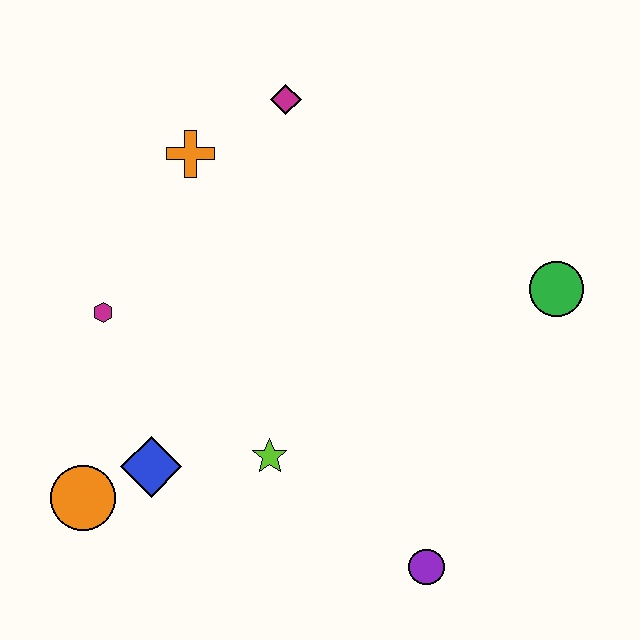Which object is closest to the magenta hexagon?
The blue diamond is closest to the magenta hexagon.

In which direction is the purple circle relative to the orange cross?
The purple circle is below the orange cross.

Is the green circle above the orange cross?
No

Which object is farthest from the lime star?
The magenta diamond is farthest from the lime star.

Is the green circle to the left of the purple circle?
No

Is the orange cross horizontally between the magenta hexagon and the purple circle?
Yes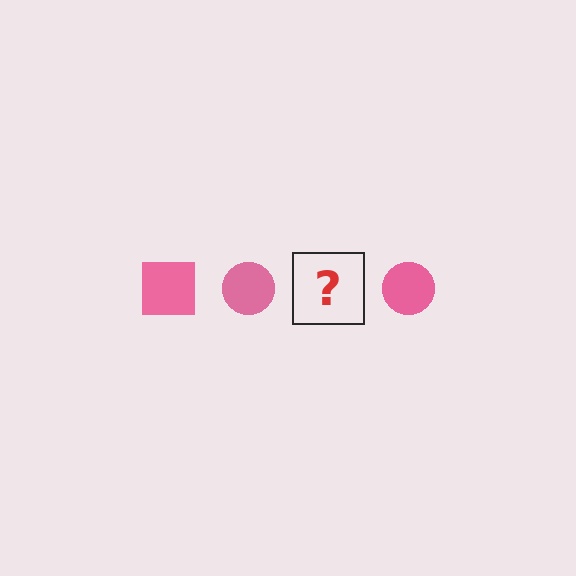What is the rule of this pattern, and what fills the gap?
The rule is that the pattern cycles through square, circle shapes in pink. The gap should be filled with a pink square.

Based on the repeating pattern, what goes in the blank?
The blank should be a pink square.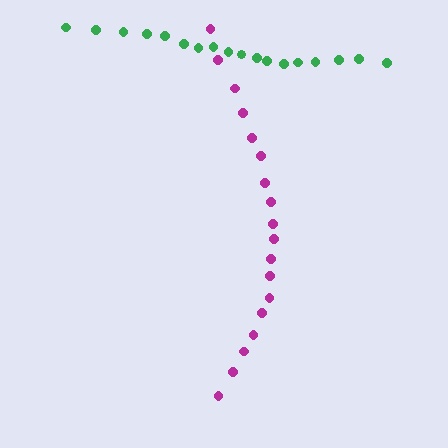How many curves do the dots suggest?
There are 2 distinct paths.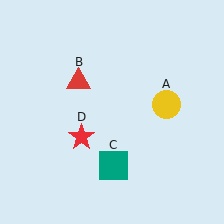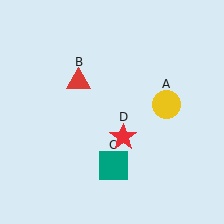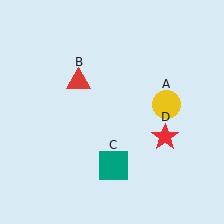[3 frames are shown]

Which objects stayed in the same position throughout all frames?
Yellow circle (object A) and red triangle (object B) and teal square (object C) remained stationary.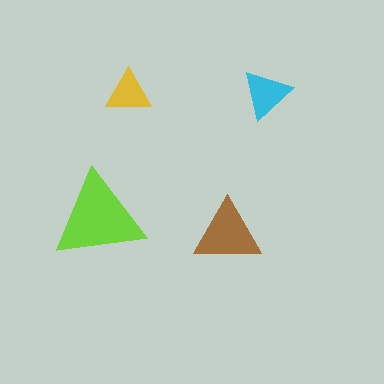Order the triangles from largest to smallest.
the lime one, the brown one, the cyan one, the yellow one.